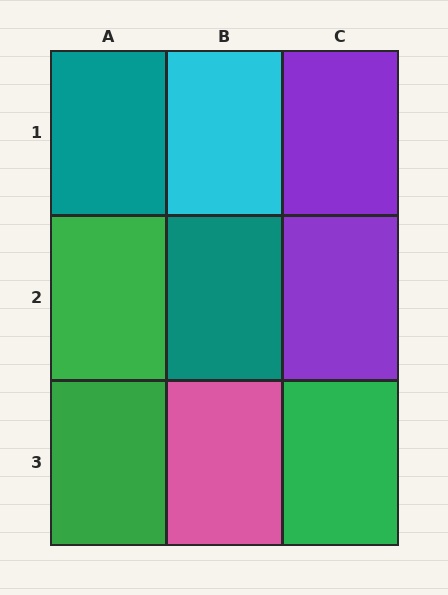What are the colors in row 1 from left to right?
Teal, cyan, purple.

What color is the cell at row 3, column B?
Pink.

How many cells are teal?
2 cells are teal.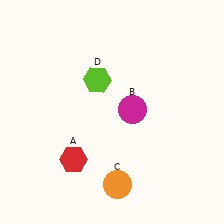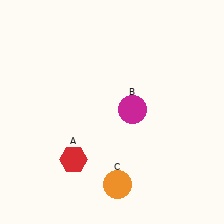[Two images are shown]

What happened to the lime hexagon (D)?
The lime hexagon (D) was removed in Image 2. It was in the top-left area of Image 1.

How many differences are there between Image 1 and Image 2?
There is 1 difference between the two images.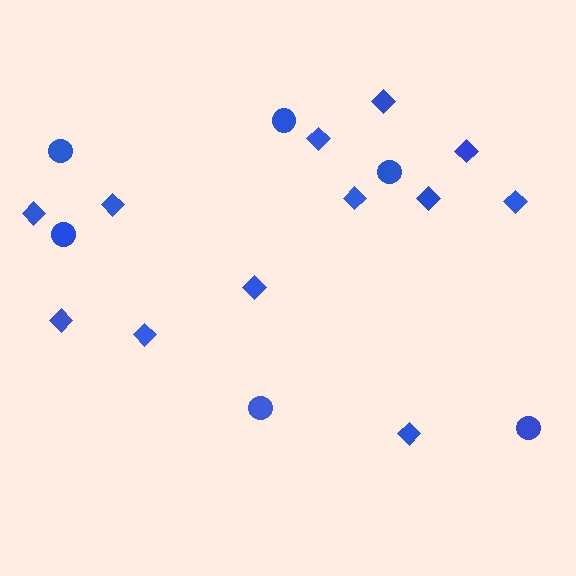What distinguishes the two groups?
There are 2 groups: one group of circles (6) and one group of diamonds (12).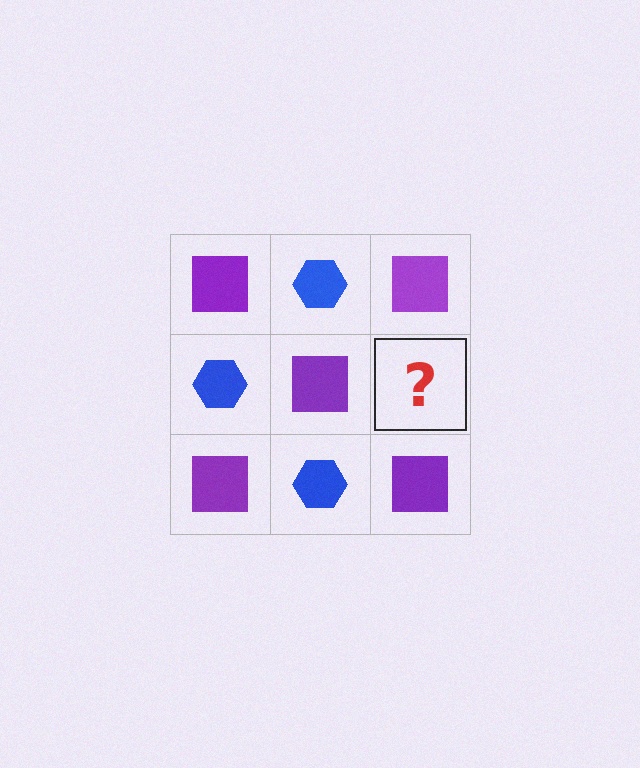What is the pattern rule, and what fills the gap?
The rule is that it alternates purple square and blue hexagon in a checkerboard pattern. The gap should be filled with a blue hexagon.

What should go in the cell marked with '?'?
The missing cell should contain a blue hexagon.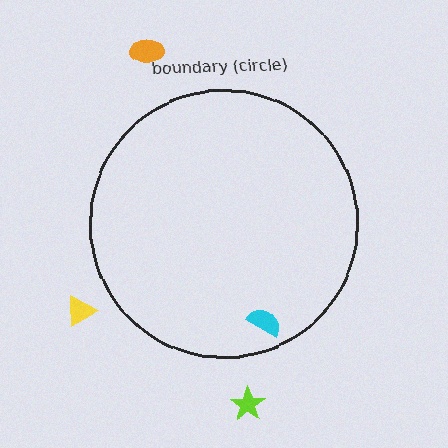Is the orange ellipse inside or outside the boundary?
Outside.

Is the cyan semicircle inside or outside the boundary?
Inside.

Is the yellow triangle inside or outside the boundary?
Outside.